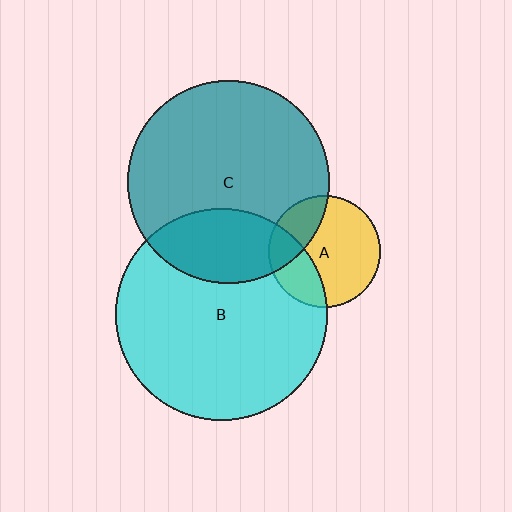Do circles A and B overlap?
Yes.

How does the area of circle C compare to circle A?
Approximately 3.2 times.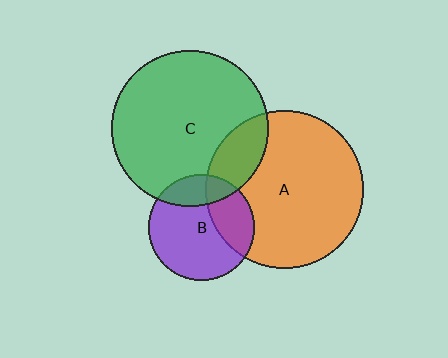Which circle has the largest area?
Circle A (orange).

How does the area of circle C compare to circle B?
Approximately 2.2 times.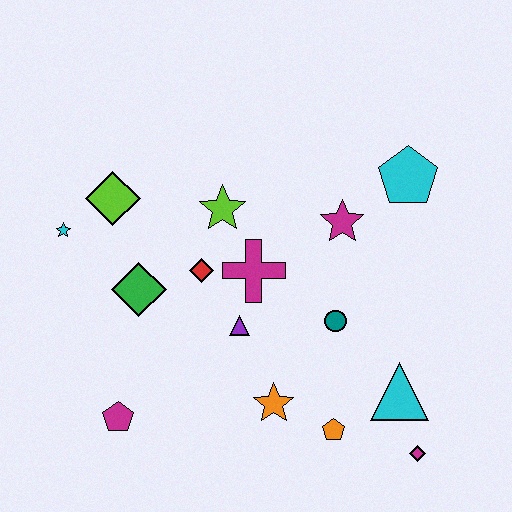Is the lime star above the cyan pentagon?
No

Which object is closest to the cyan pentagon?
The magenta star is closest to the cyan pentagon.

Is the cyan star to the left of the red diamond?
Yes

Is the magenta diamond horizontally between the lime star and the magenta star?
No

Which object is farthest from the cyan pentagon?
The magenta pentagon is farthest from the cyan pentagon.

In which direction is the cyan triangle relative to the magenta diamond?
The cyan triangle is above the magenta diamond.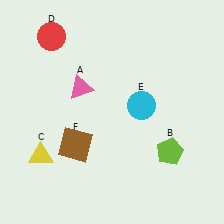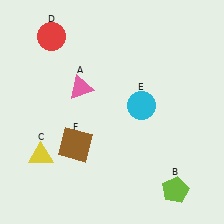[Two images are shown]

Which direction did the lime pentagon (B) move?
The lime pentagon (B) moved down.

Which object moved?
The lime pentagon (B) moved down.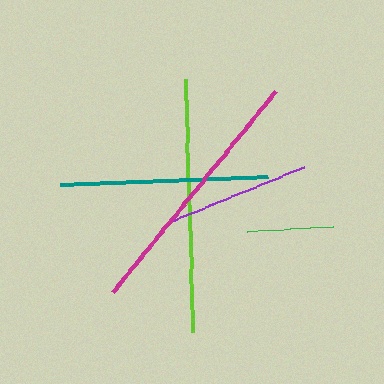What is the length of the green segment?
The green segment is approximately 87 pixels long.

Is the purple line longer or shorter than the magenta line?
The magenta line is longer than the purple line.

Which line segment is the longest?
The magenta line is the longest at approximately 259 pixels.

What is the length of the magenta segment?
The magenta segment is approximately 259 pixels long.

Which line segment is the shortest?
The green line is the shortest at approximately 87 pixels.